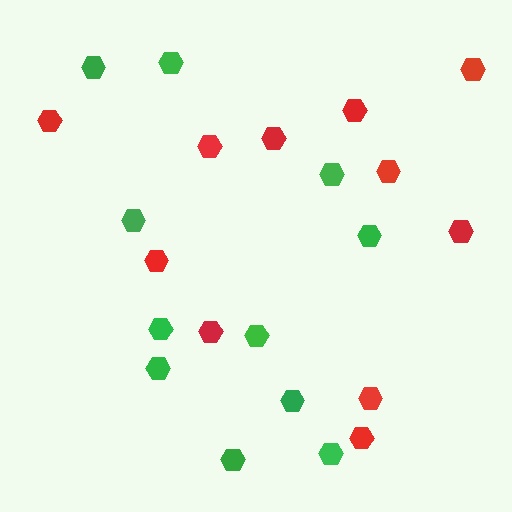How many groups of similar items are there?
There are 2 groups: one group of red hexagons (11) and one group of green hexagons (11).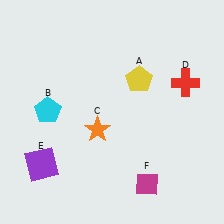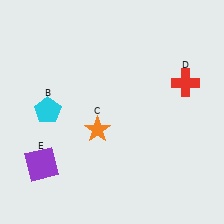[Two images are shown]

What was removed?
The yellow pentagon (A), the magenta diamond (F) were removed in Image 2.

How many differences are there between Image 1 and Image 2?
There are 2 differences between the two images.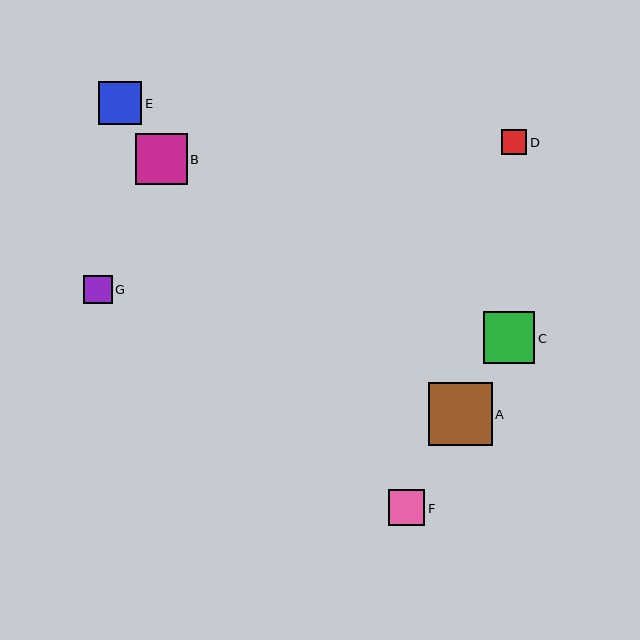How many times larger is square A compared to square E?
Square A is approximately 1.5 times the size of square E.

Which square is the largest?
Square A is the largest with a size of approximately 64 pixels.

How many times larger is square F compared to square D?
Square F is approximately 1.4 times the size of square D.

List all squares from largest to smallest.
From largest to smallest: A, C, B, E, F, G, D.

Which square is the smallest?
Square D is the smallest with a size of approximately 26 pixels.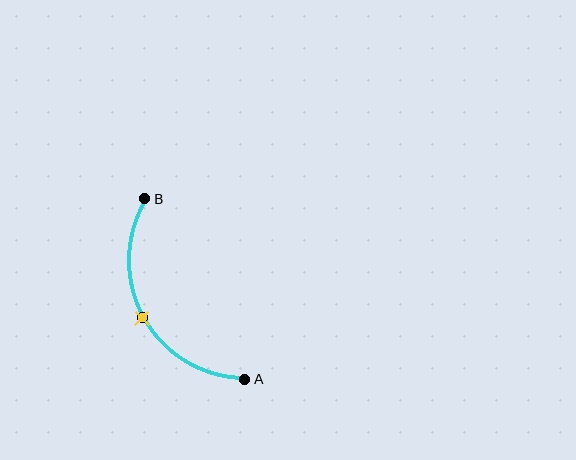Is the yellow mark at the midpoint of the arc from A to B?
Yes. The yellow mark lies on the arc at equal arc-length from both A and B — it is the arc midpoint.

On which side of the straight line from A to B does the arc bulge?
The arc bulges to the left of the straight line connecting A and B.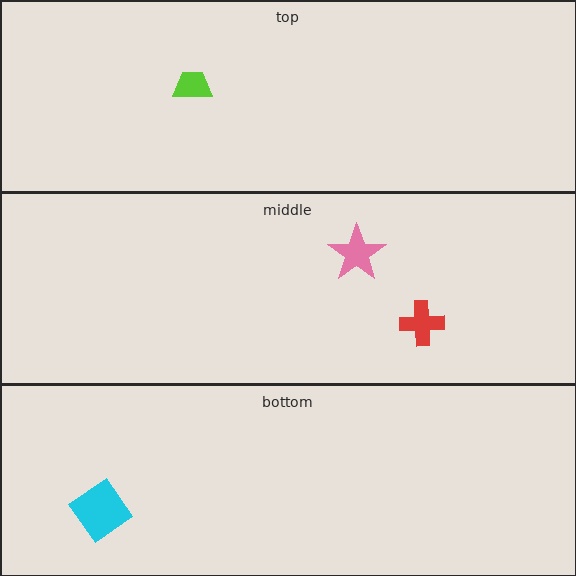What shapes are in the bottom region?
The cyan diamond.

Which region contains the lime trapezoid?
The top region.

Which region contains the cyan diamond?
The bottom region.